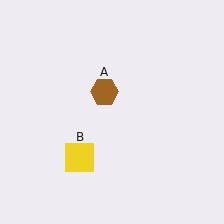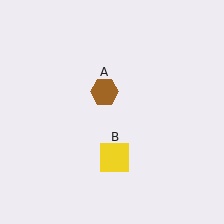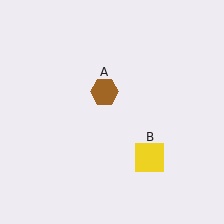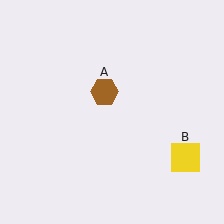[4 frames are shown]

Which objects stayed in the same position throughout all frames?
Brown hexagon (object A) remained stationary.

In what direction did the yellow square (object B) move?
The yellow square (object B) moved right.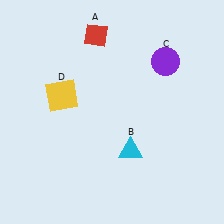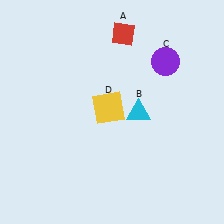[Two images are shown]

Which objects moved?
The objects that moved are: the red diamond (A), the cyan triangle (B), the yellow square (D).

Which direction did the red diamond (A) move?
The red diamond (A) moved right.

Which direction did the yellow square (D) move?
The yellow square (D) moved right.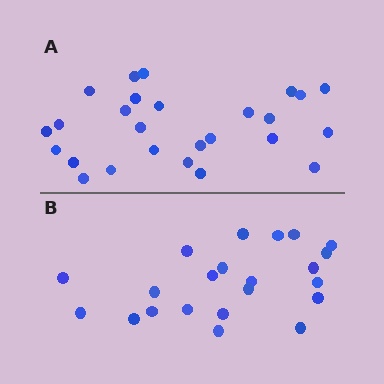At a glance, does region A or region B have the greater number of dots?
Region A (the top region) has more dots.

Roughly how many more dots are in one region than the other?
Region A has about 4 more dots than region B.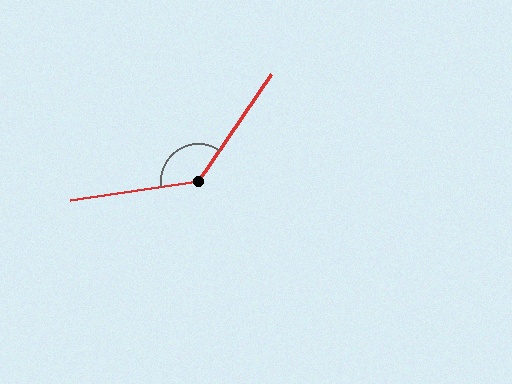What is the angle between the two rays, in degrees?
Approximately 132 degrees.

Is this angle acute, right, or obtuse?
It is obtuse.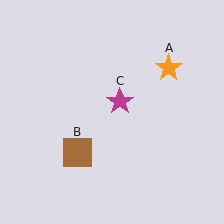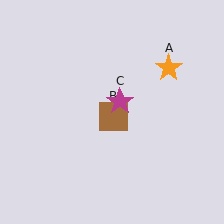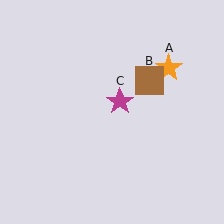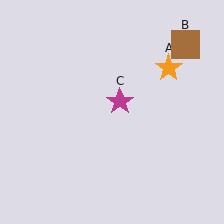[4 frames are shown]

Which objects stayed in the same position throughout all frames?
Orange star (object A) and magenta star (object C) remained stationary.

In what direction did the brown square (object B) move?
The brown square (object B) moved up and to the right.